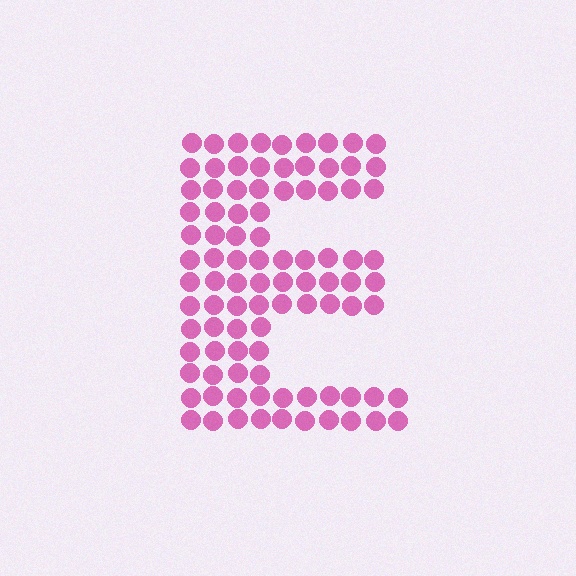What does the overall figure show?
The overall figure shows the letter E.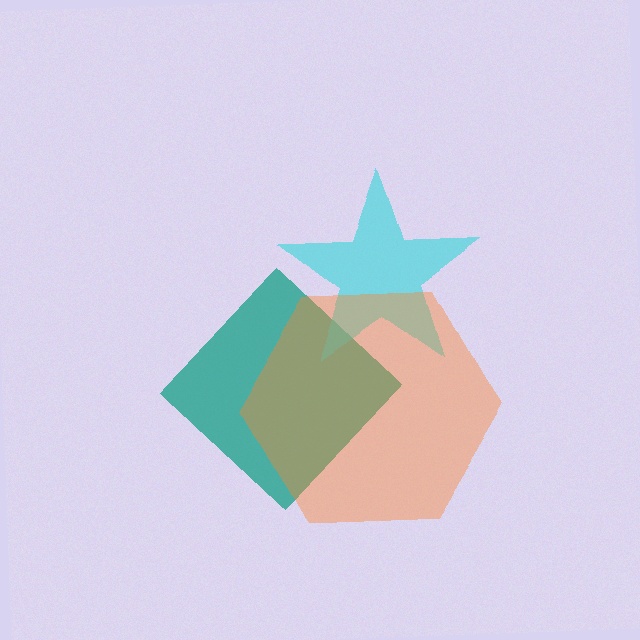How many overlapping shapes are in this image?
There are 3 overlapping shapes in the image.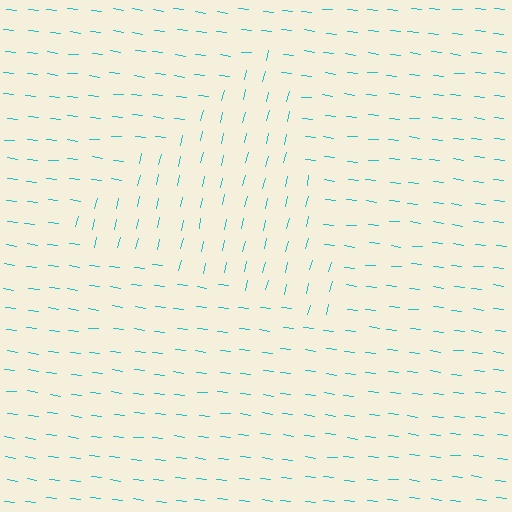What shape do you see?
I see a triangle.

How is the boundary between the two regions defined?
The boundary is defined purely by a change in line orientation (approximately 83 degrees difference). All lines are the same color and thickness.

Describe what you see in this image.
The image is filled with small cyan line segments. A triangle region in the image has lines oriented differently from the surrounding lines, creating a visible texture boundary.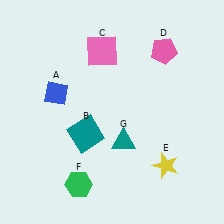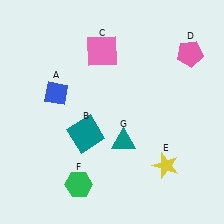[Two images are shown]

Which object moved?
The pink pentagon (D) moved right.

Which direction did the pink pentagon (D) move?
The pink pentagon (D) moved right.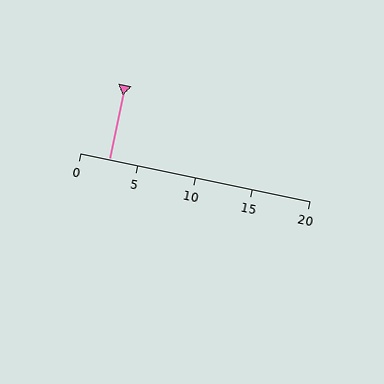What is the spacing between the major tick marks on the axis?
The major ticks are spaced 5 apart.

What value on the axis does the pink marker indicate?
The marker indicates approximately 2.5.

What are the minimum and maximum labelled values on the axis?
The axis runs from 0 to 20.